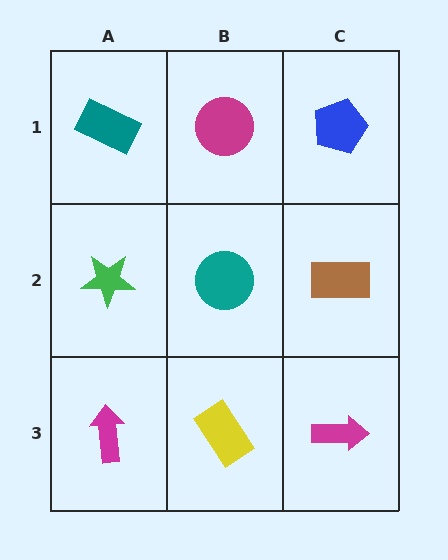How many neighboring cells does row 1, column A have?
2.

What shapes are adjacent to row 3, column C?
A brown rectangle (row 2, column C), a yellow rectangle (row 3, column B).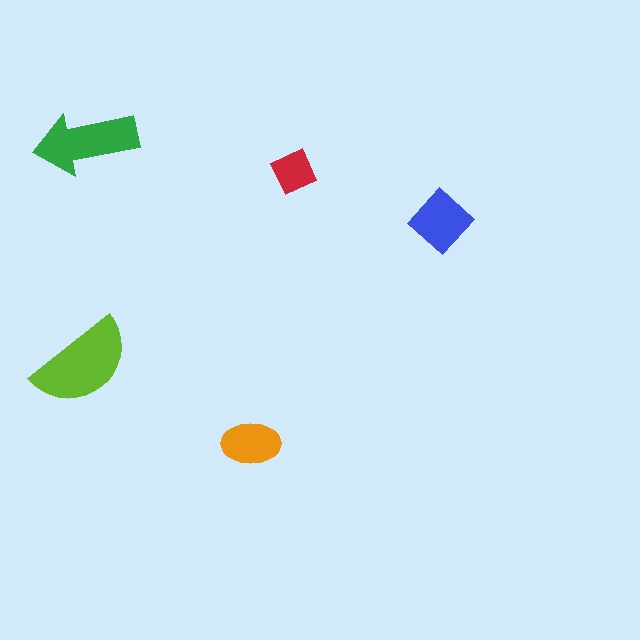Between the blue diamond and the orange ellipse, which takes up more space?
The blue diamond.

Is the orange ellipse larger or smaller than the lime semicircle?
Smaller.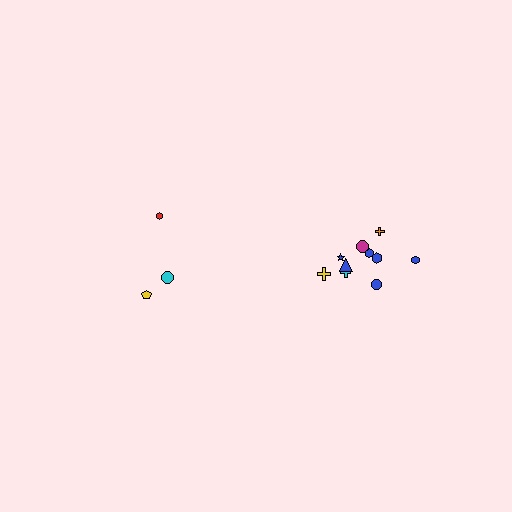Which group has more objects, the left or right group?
The right group.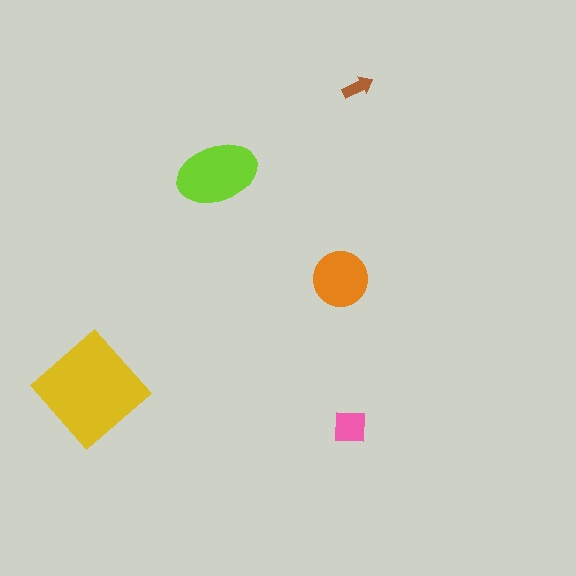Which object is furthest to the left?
The yellow diamond is leftmost.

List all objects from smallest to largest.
The brown arrow, the pink square, the orange circle, the lime ellipse, the yellow diamond.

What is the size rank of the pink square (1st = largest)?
4th.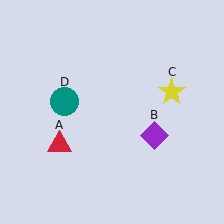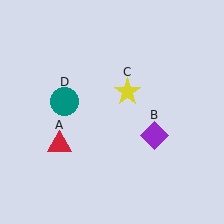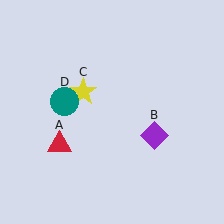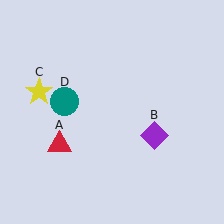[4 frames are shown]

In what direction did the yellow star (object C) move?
The yellow star (object C) moved left.